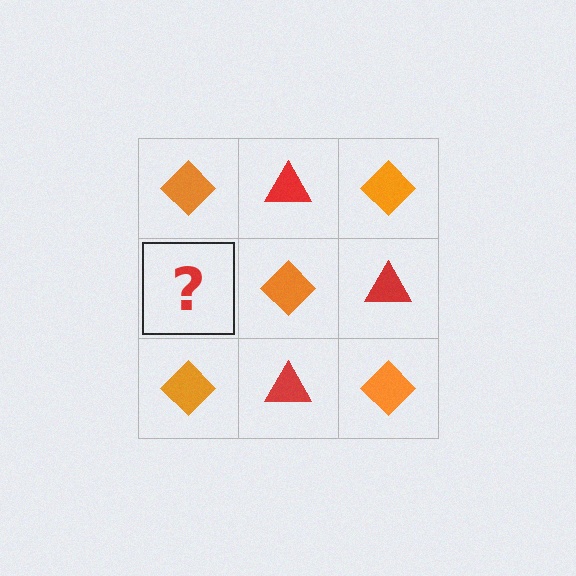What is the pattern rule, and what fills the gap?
The rule is that it alternates orange diamond and red triangle in a checkerboard pattern. The gap should be filled with a red triangle.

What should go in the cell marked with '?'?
The missing cell should contain a red triangle.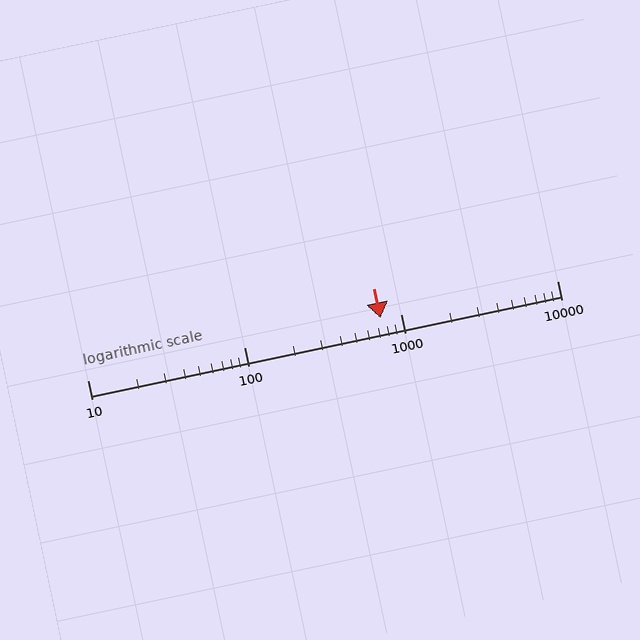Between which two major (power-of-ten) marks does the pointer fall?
The pointer is between 100 and 1000.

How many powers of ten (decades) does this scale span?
The scale spans 3 decades, from 10 to 10000.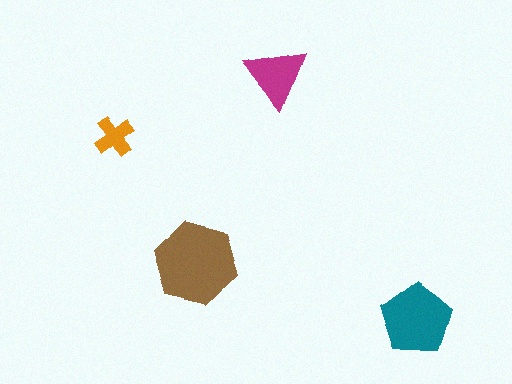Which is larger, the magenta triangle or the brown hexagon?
The brown hexagon.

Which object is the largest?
The brown hexagon.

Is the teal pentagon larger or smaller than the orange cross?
Larger.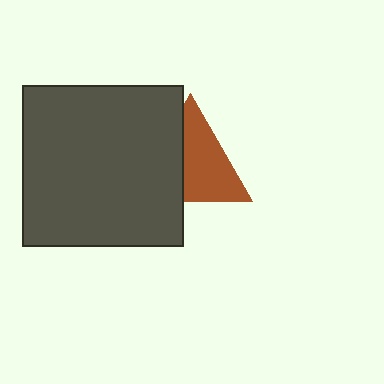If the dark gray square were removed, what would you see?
You would see the complete brown triangle.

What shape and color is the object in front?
The object in front is a dark gray square.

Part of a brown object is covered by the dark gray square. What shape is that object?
It is a triangle.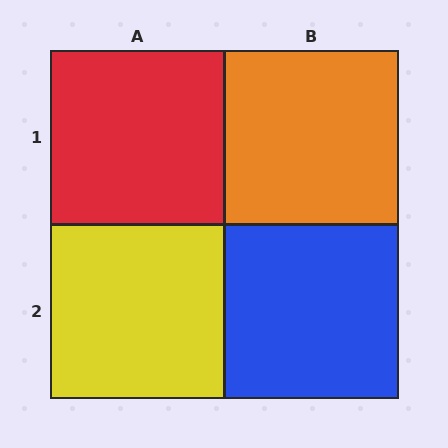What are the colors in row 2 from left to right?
Yellow, blue.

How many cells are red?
1 cell is red.